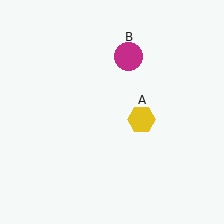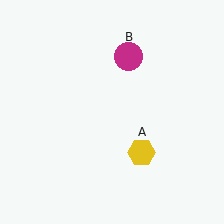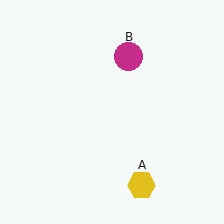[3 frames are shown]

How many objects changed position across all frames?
1 object changed position: yellow hexagon (object A).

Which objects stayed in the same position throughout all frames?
Magenta circle (object B) remained stationary.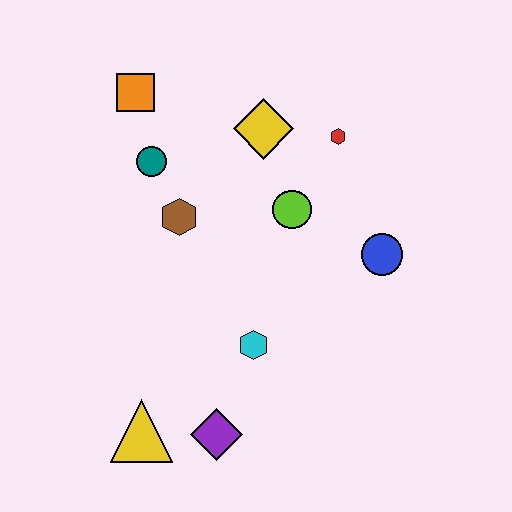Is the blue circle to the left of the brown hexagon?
No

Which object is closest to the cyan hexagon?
The purple diamond is closest to the cyan hexagon.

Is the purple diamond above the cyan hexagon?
No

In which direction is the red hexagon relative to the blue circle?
The red hexagon is above the blue circle.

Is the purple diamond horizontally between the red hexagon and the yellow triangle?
Yes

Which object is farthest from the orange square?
The purple diamond is farthest from the orange square.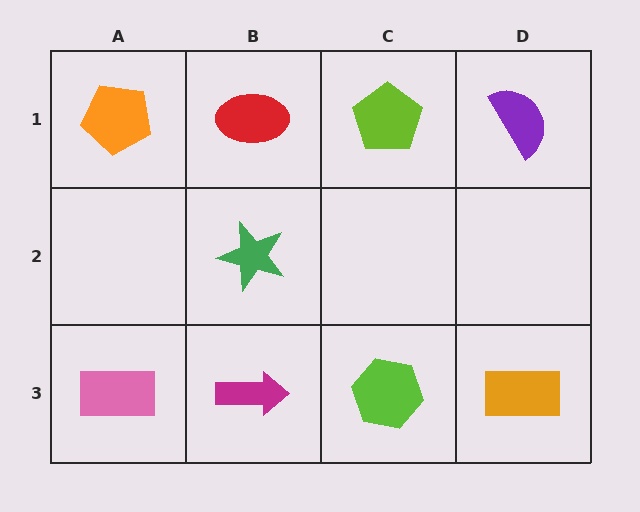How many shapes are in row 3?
4 shapes.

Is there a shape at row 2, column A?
No, that cell is empty.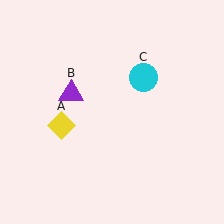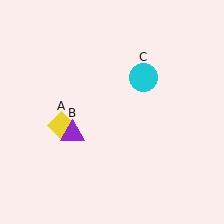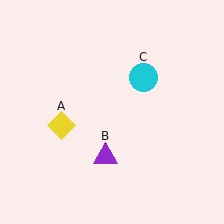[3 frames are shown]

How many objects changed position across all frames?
1 object changed position: purple triangle (object B).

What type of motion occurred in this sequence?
The purple triangle (object B) rotated counterclockwise around the center of the scene.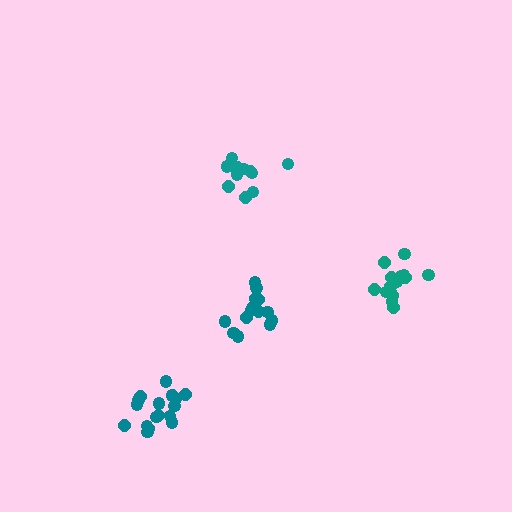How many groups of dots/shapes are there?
There are 4 groups.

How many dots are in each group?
Group 1: 15 dots, Group 2: 16 dots, Group 3: 18 dots, Group 4: 12 dots (61 total).